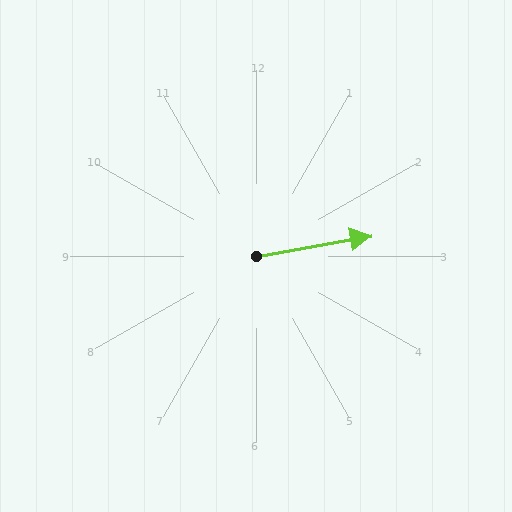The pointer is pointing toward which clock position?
Roughly 3 o'clock.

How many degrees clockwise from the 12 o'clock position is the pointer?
Approximately 80 degrees.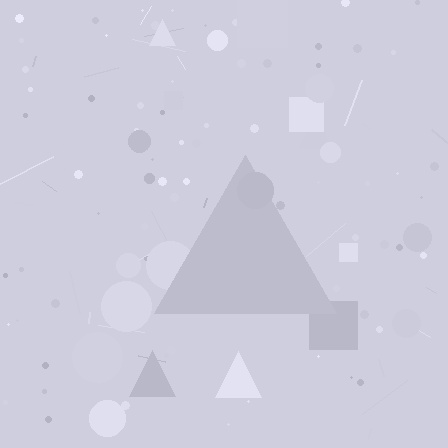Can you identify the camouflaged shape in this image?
The camouflaged shape is a triangle.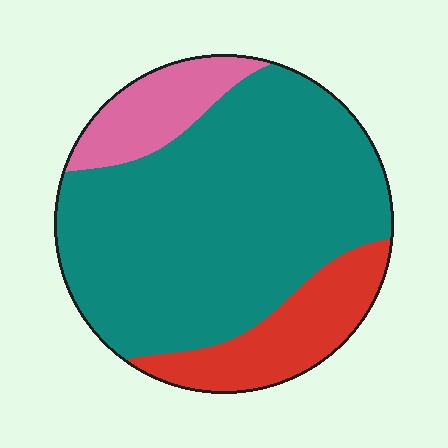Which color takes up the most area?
Teal, at roughly 70%.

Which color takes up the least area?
Pink, at roughly 10%.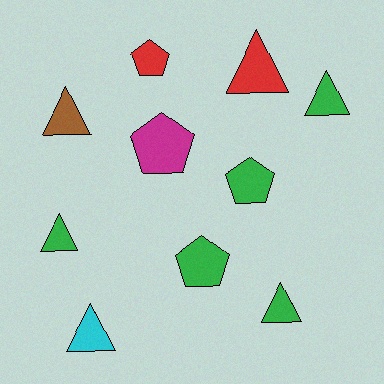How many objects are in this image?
There are 10 objects.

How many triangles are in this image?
There are 6 triangles.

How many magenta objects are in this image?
There is 1 magenta object.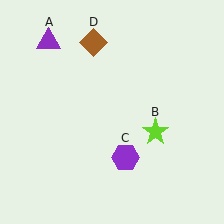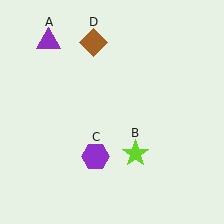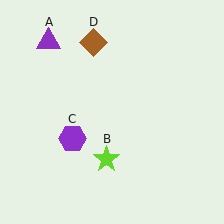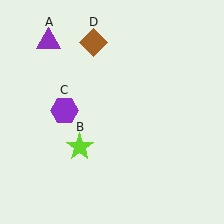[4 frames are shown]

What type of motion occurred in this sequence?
The lime star (object B), purple hexagon (object C) rotated clockwise around the center of the scene.